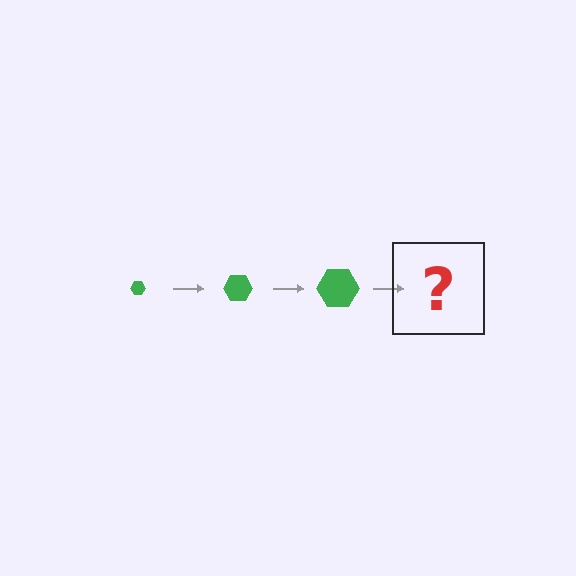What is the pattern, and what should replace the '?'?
The pattern is that the hexagon gets progressively larger each step. The '?' should be a green hexagon, larger than the previous one.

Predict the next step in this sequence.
The next step is a green hexagon, larger than the previous one.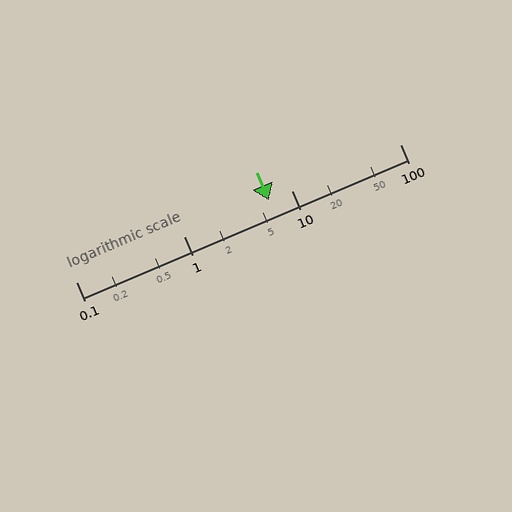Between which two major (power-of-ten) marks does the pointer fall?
The pointer is between 1 and 10.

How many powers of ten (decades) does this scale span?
The scale spans 3 decades, from 0.1 to 100.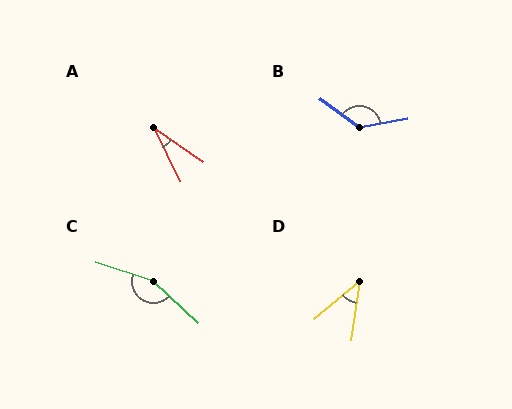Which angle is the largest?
C, at approximately 157 degrees.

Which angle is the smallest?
A, at approximately 30 degrees.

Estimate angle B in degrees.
Approximately 134 degrees.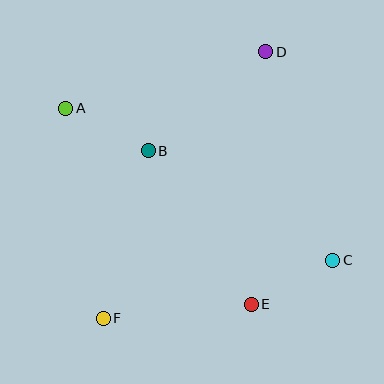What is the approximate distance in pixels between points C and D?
The distance between C and D is approximately 219 pixels.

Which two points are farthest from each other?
Points D and F are farthest from each other.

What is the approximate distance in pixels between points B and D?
The distance between B and D is approximately 153 pixels.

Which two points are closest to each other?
Points C and E are closest to each other.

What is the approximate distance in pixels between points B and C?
The distance between B and C is approximately 214 pixels.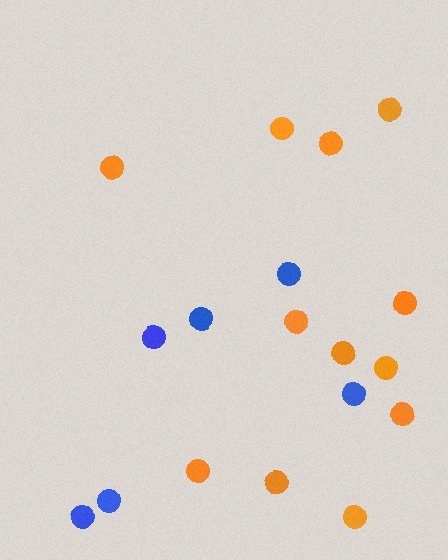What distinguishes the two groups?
There are 2 groups: one group of blue circles (6) and one group of orange circles (12).